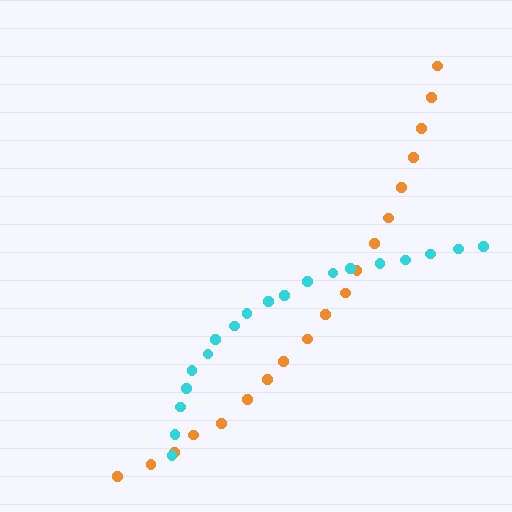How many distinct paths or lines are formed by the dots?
There are 2 distinct paths.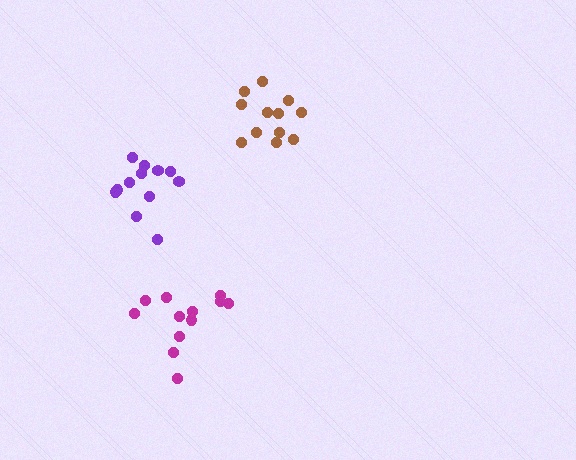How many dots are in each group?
Group 1: 12 dots, Group 2: 12 dots, Group 3: 12 dots (36 total).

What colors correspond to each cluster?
The clusters are colored: brown, purple, magenta.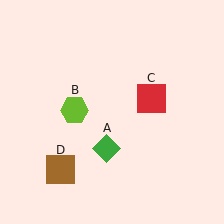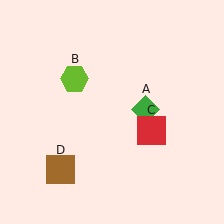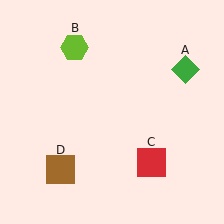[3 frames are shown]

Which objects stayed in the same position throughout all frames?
Brown square (object D) remained stationary.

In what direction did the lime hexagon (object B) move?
The lime hexagon (object B) moved up.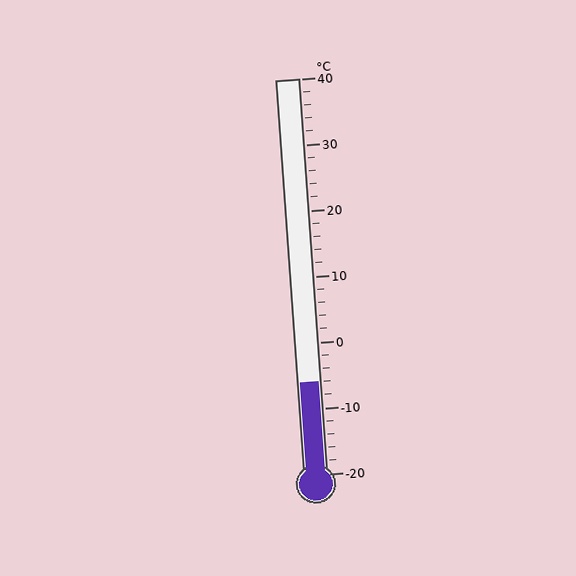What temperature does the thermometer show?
The thermometer shows approximately -6°C.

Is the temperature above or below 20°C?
The temperature is below 20°C.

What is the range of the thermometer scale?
The thermometer scale ranges from -20°C to 40°C.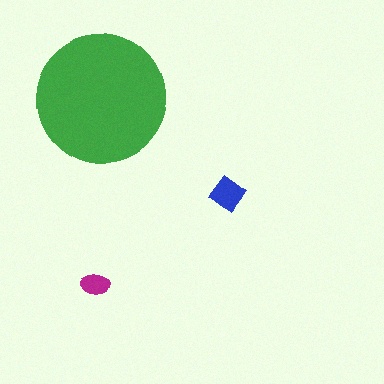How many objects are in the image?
There are 3 objects in the image.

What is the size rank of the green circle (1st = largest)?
1st.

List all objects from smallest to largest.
The magenta ellipse, the blue diamond, the green circle.